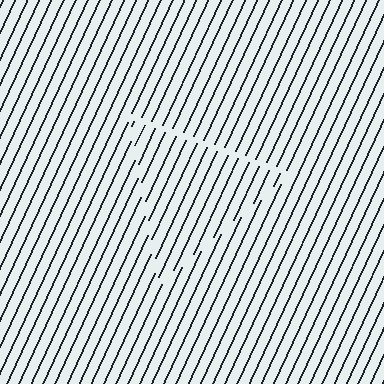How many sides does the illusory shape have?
3 sides — the line-ends trace a triangle.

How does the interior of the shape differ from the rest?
The interior of the shape contains the same grating, shifted by half a period — the contour is defined by the phase discontinuity where line-ends from the inner and outer gratings abut.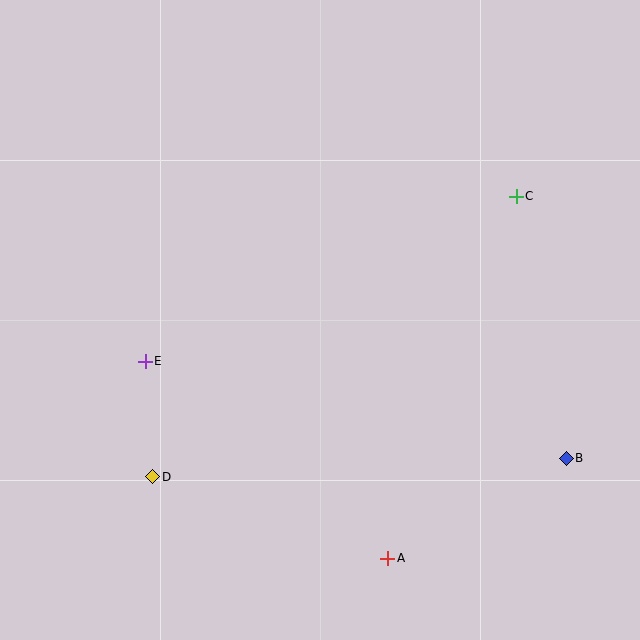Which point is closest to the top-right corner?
Point C is closest to the top-right corner.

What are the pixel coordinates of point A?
Point A is at (388, 558).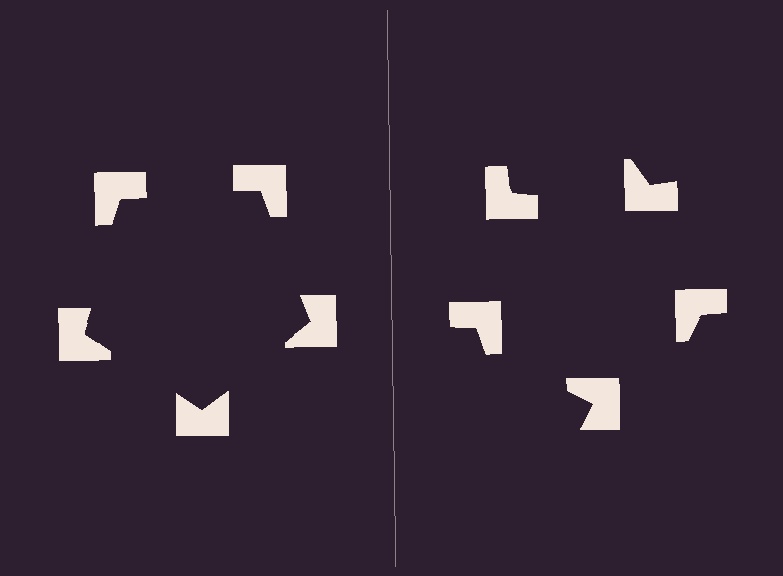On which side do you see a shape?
An illusory pentagon appears on the left side. On the right side the wedge cuts are rotated, so no coherent shape forms.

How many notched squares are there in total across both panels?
10 — 5 on each side.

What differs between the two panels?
The notched squares are positioned identically on both sides; only the wedge orientations differ. On the left they align to a pentagon; on the right they are misaligned.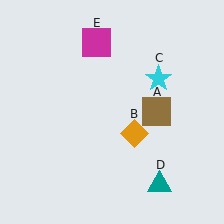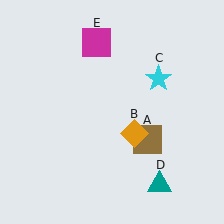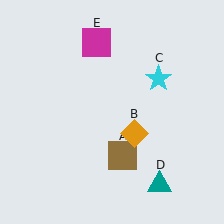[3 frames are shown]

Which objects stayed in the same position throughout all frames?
Orange diamond (object B) and cyan star (object C) and teal triangle (object D) and magenta square (object E) remained stationary.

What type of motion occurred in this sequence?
The brown square (object A) rotated clockwise around the center of the scene.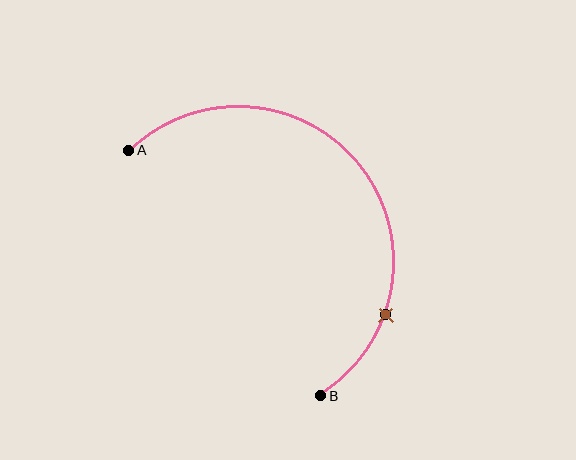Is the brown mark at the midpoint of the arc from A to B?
No. The brown mark lies on the arc but is closer to endpoint B. The arc midpoint would be at the point on the curve equidistant along the arc from both A and B.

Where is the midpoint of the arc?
The arc midpoint is the point on the curve farthest from the straight line joining A and B. It sits above and to the right of that line.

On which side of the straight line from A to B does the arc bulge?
The arc bulges above and to the right of the straight line connecting A and B.